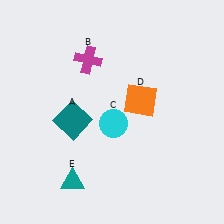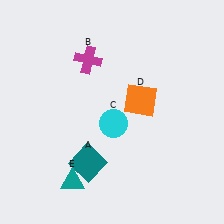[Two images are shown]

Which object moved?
The teal square (A) moved down.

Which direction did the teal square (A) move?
The teal square (A) moved down.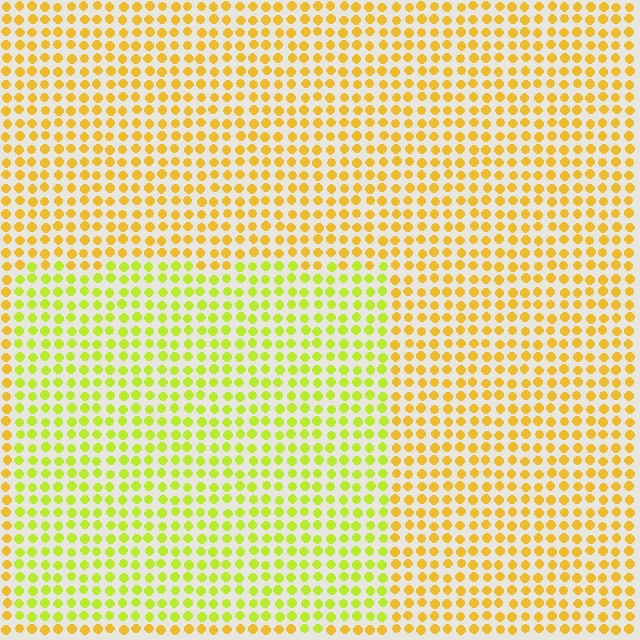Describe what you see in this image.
The image is filled with small yellow elements in a uniform arrangement. A rectangle-shaped region is visible where the elements are tinted to a slightly different hue, forming a subtle color boundary.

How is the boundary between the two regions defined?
The boundary is defined purely by a slight shift in hue (about 32 degrees). Spacing, size, and orientation are identical on both sides.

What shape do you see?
I see a rectangle.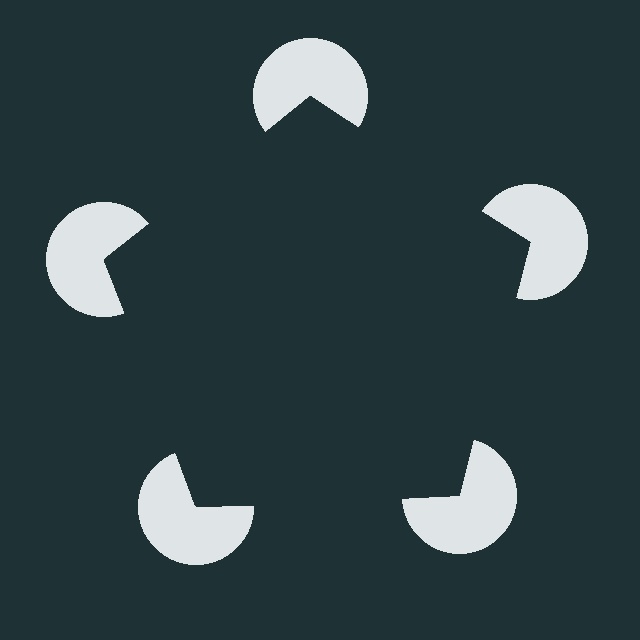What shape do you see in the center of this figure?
An illusory pentagon — its edges are inferred from the aligned wedge cuts in the pac-man discs, not physically drawn.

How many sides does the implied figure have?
5 sides.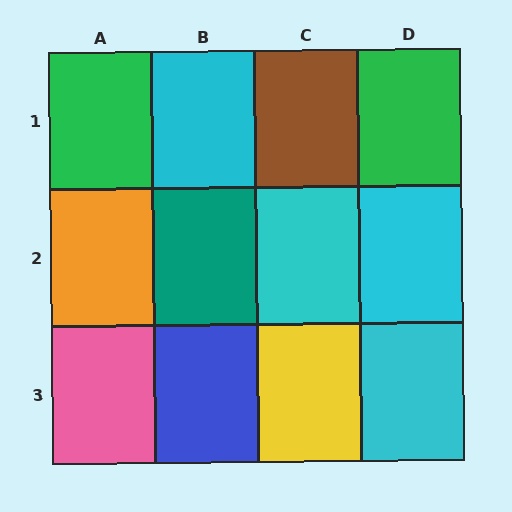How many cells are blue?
1 cell is blue.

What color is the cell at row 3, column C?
Yellow.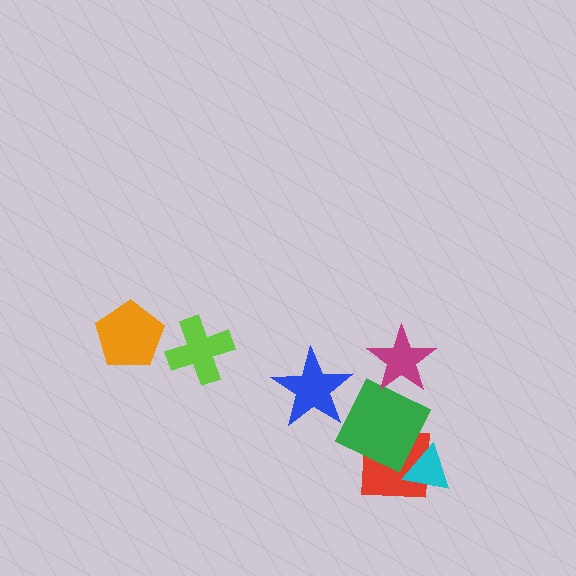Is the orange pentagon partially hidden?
No, no other shape covers it.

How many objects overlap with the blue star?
0 objects overlap with the blue star.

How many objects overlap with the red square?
2 objects overlap with the red square.